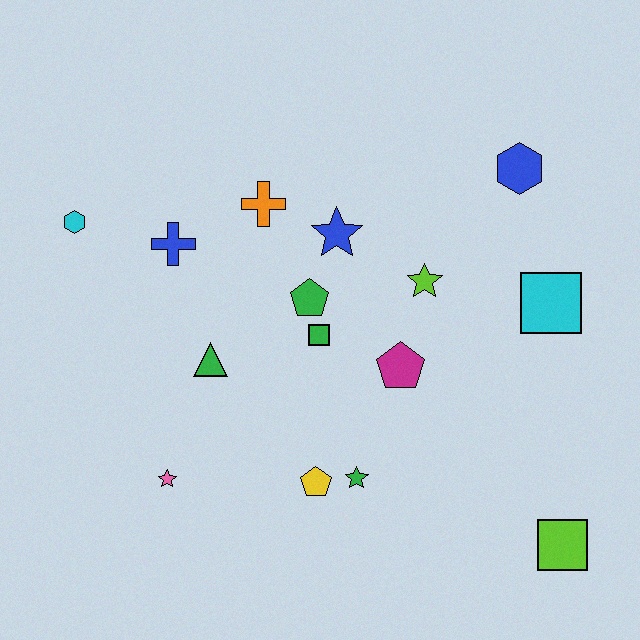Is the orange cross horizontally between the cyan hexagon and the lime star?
Yes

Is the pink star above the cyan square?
No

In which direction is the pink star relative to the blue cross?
The pink star is below the blue cross.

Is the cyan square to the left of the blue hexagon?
No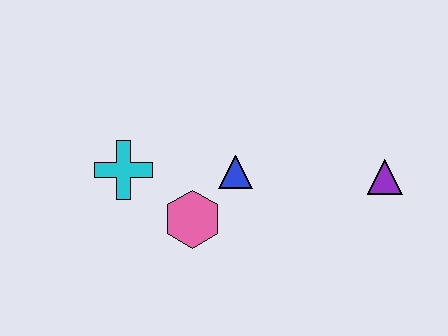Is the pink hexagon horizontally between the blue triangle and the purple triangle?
No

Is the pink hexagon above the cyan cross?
No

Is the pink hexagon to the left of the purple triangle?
Yes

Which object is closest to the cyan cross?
The pink hexagon is closest to the cyan cross.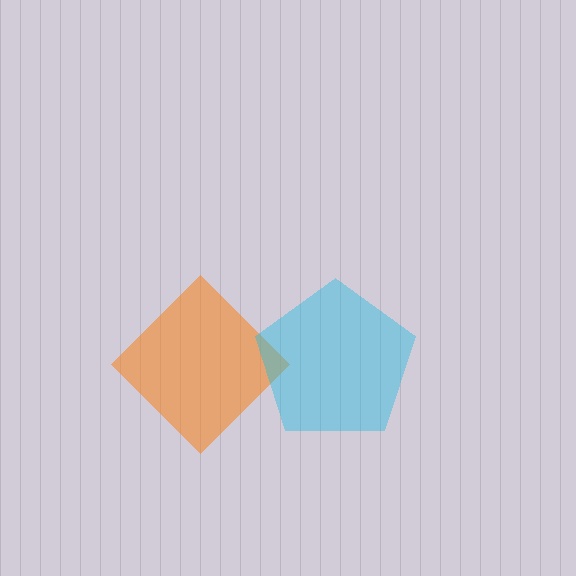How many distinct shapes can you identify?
There are 2 distinct shapes: an orange diamond, a cyan pentagon.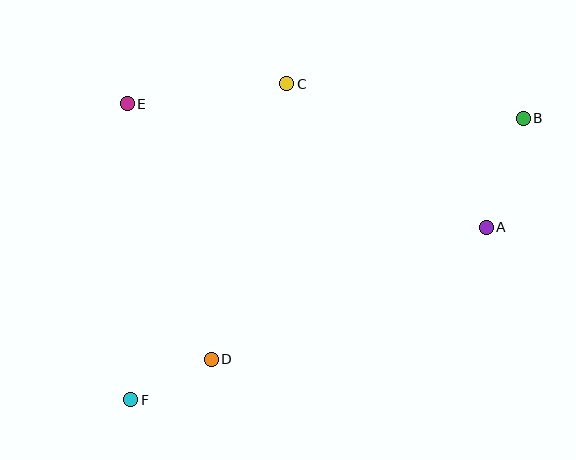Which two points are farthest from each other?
Points B and F are farthest from each other.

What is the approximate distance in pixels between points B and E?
The distance between B and E is approximately 396 pixels.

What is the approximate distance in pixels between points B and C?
The distance between B and C is approximately 239 pixels.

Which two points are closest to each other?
Points D and F are closest to each other.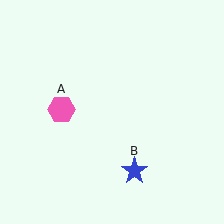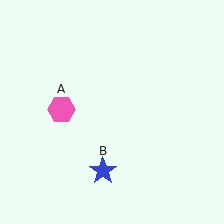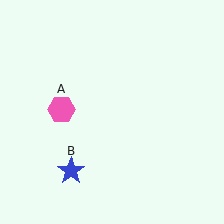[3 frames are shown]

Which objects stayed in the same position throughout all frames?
Pink hexagon (object A) remained stationary.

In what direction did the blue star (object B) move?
The blue star (object B) moved left.